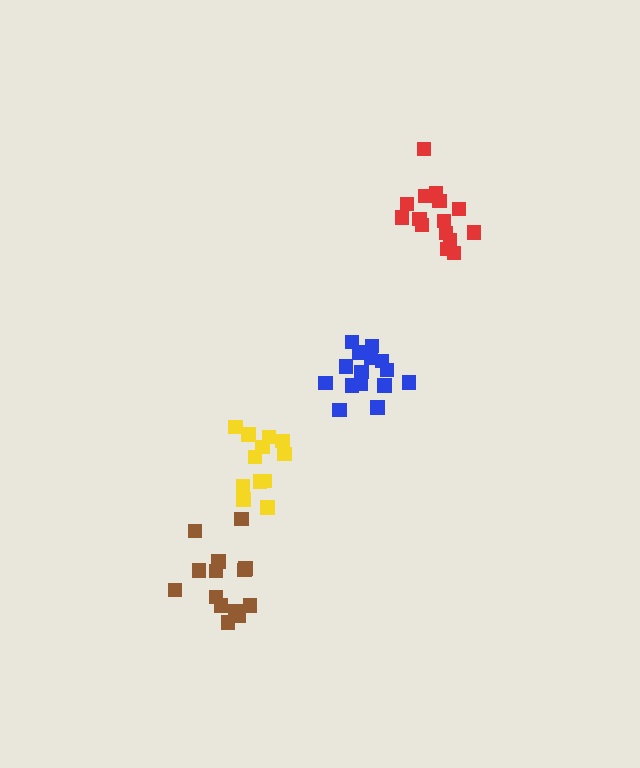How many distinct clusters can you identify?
There are 4 distinct clusters.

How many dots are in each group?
Group 1: 15 dots, Group 2: 14 dots, Group 3: 15 dots, Group 4: 12 dots (56 total).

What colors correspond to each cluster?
The clusters are colored: blue, brown, red, yellow.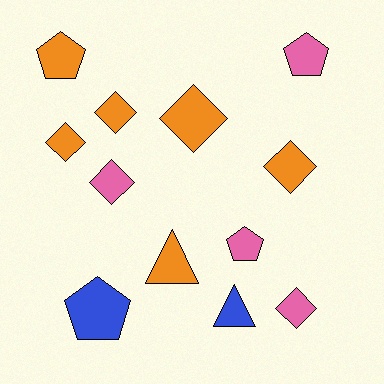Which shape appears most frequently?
Diamond, with 6 objects.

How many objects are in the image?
There are 12 objects.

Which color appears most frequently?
Orange, with 6 objects.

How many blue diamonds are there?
There are no blue diamonds.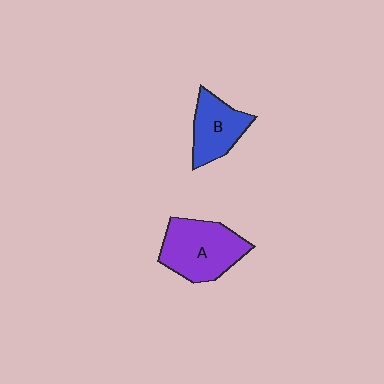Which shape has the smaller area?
Shape B (blue).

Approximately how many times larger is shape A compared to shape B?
Approximately 1.4 times.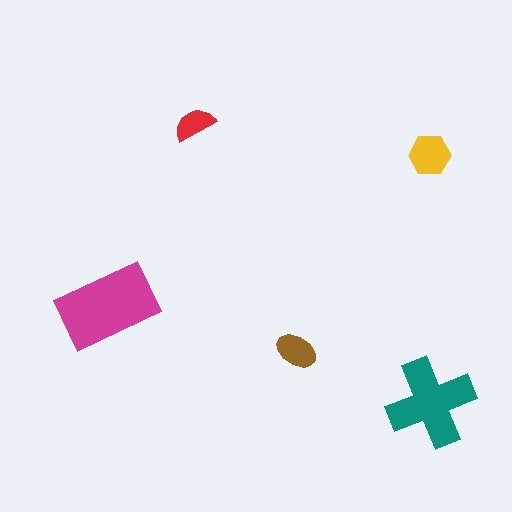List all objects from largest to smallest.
The magenta rectangle, the teal cross, the yellow hexagon, the brown ellipse, the red semicircle.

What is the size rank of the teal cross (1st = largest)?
2nd.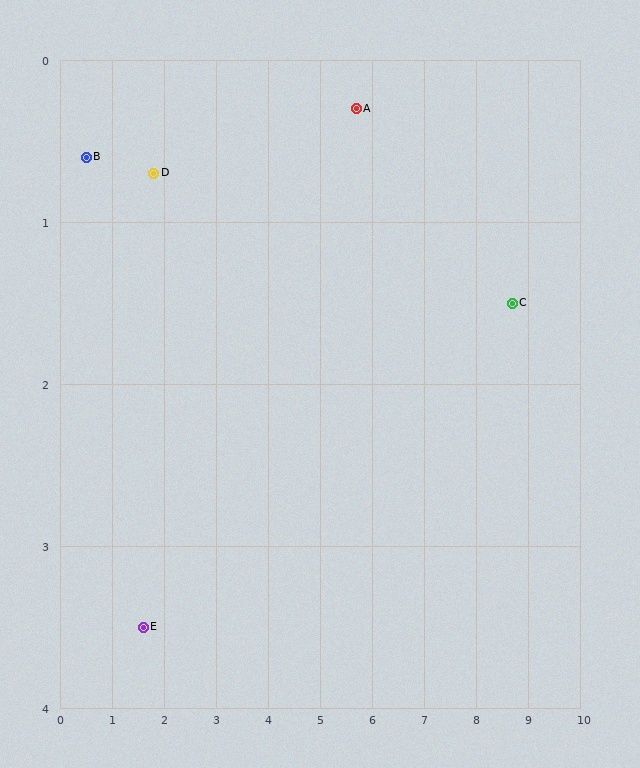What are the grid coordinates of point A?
Point A is at approximately (5.7, 0.3).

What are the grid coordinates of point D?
Point D is at approximately (1.8, 0.7).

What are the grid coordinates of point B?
Point B is at approximately (0.5, 0.6).